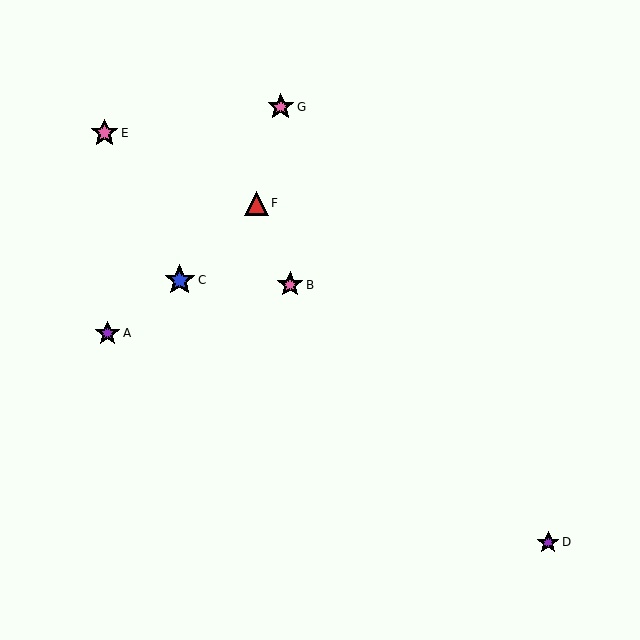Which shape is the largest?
The blue star (labeled C) is the largest.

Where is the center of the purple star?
The center of the purple star is at (548, 543).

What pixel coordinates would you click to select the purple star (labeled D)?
Click at (548, 543) to select the purple star D.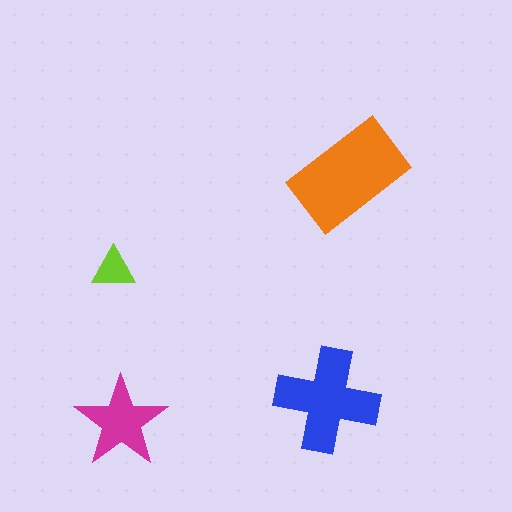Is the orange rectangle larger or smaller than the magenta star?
Larger.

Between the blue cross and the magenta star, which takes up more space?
The blue cross.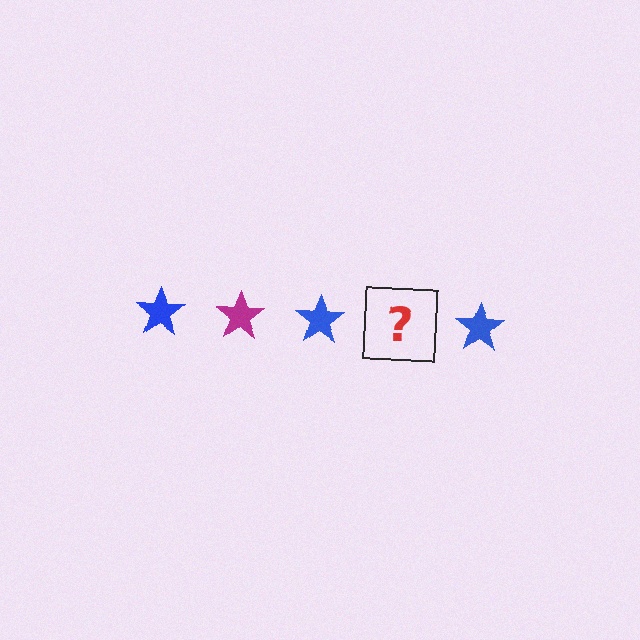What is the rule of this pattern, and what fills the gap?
The rule is that the pattern cycles through blue, magenta stars. The gap should be filled with a magenta star.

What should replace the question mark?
The question mark should be replaced with a magenta star.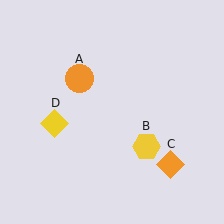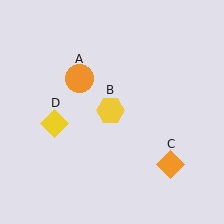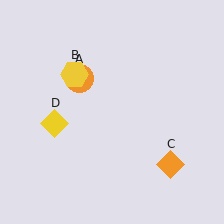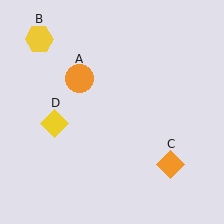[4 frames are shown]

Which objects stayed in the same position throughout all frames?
Orange circle (object A) and orange diamond (object C) and yellow diamond (object D) remained stationary.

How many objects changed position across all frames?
1 object changed position: yellow hexagon (object B).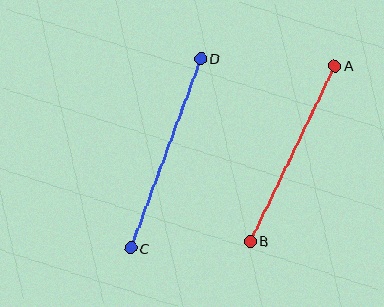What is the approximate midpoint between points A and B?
The midpoint is at approximately (293, 153) pixels.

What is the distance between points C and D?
The distance is approximately 202 pixels.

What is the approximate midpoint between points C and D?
The midpoint is at approximately (166, 154) pixels.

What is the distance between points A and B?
The distance is approximately 195 pixels.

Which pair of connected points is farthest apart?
Points C and D are farthest apart.